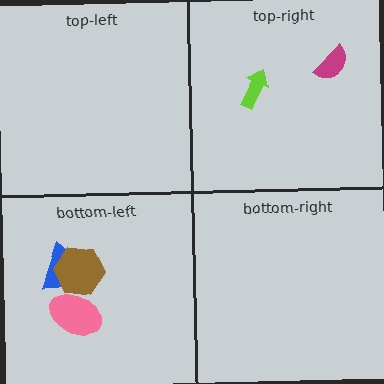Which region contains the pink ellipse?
The bottom-left region.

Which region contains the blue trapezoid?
The bottom-left region.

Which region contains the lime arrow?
The top-right region.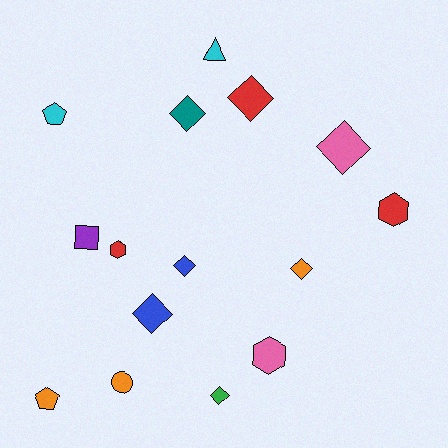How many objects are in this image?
There are 15 objects.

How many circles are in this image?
There is 1 circle.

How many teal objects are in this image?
There is 1 teal object.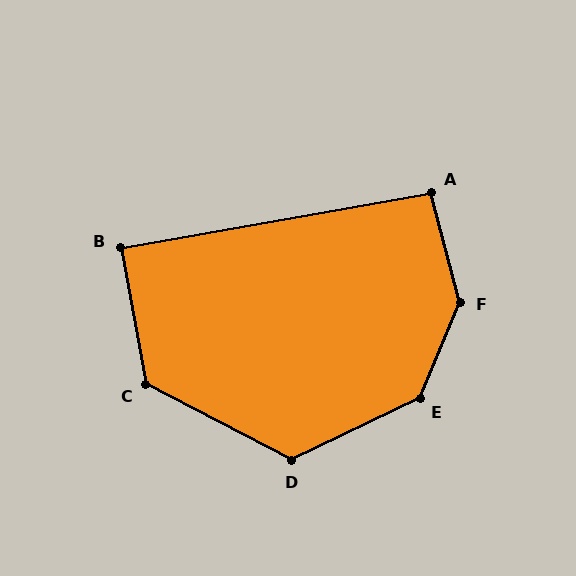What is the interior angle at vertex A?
Approximately 94 degrees (approximately right).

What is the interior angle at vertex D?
Approximately 127 degrees (obtuse).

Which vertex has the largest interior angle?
F, at approximately 143 degrees.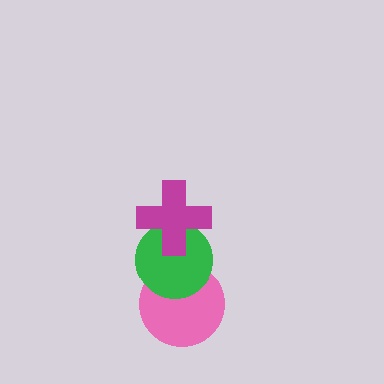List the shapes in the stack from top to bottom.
From top to bottom: the magenta cross, the green circle, the pink circle.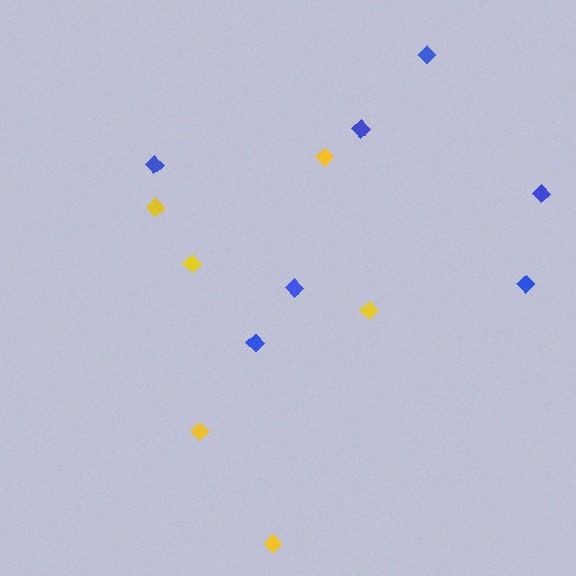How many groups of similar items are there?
There are 2 groups: one group of blue diamonds (7) and one group of yellow diamonds (6).